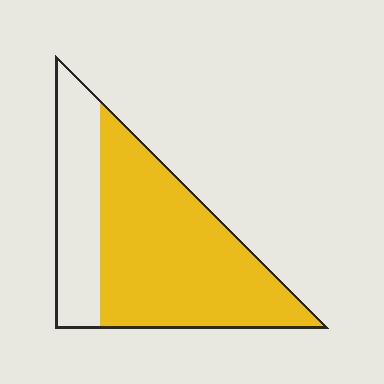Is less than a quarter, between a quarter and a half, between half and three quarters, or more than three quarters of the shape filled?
Between half and three quarters.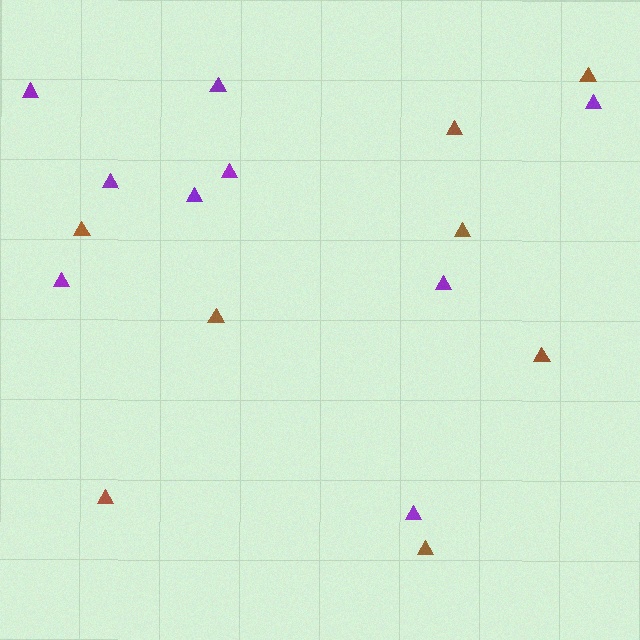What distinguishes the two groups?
There are 2 groups: one group of brown triangles (8) and one group of purple triangles (9).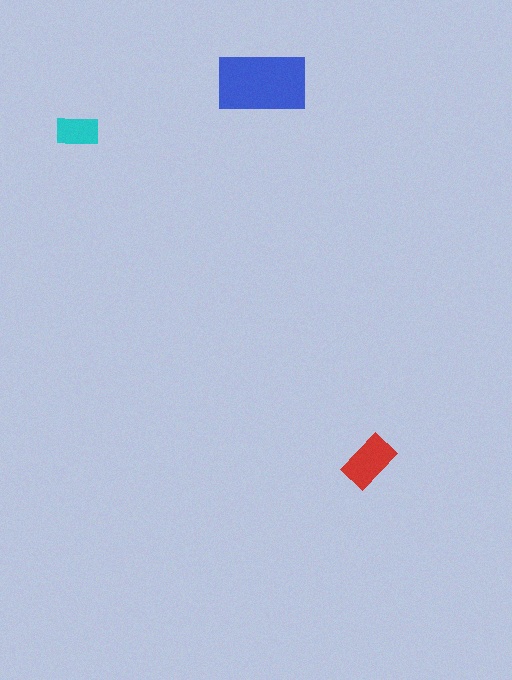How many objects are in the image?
There are 3 objects in the image.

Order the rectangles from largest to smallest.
the blue one, the red one, the cyan one.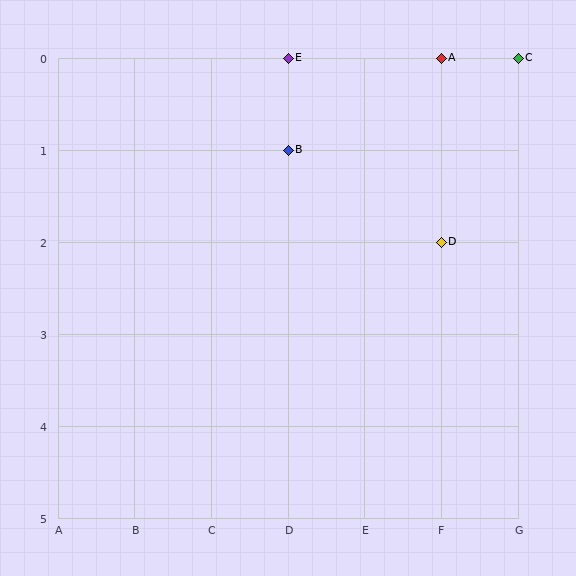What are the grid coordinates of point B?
Point B is at grid coordinates (D, 1).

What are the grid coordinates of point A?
Point A is at grid coordinates (F, 0).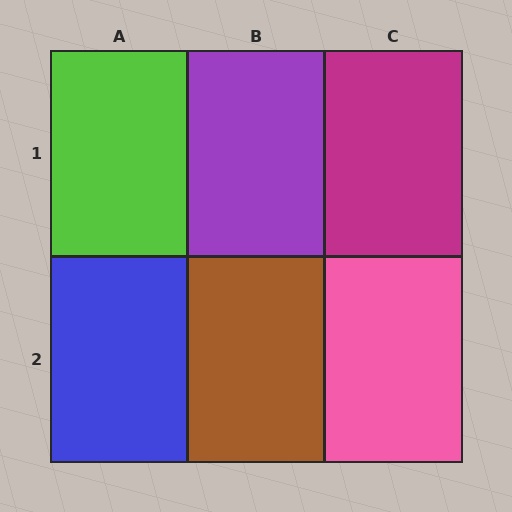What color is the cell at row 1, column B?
Purple.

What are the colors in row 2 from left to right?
Blue, brown, pink.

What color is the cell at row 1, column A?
Lime.